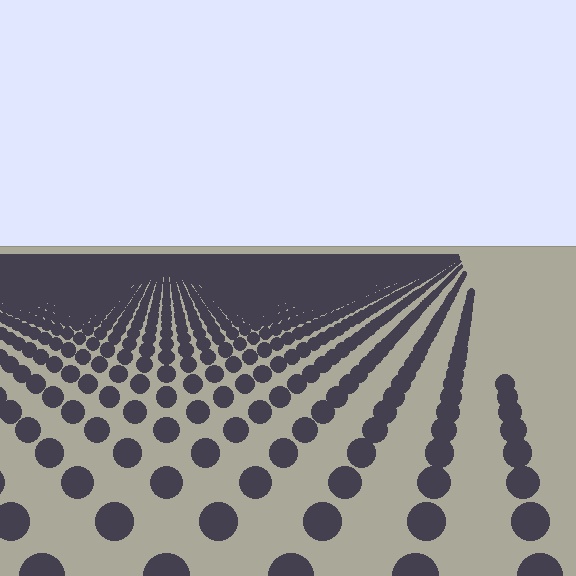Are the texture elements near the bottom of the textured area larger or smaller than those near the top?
Larger. Near the bottom, elements are closer to the viewer and appear at a bigger on-screen size.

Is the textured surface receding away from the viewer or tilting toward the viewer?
The surface is receding away from the viewer. Texture elements get smaller and denser toward the top.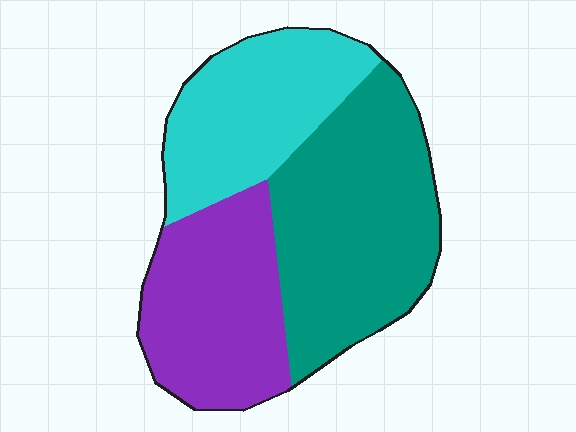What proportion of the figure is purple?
Purple takes up about one third (1/3) of the figure.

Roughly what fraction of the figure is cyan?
Cyan takes up about one quarter (1/4) of the figure.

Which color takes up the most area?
Teal, at roughly 40%.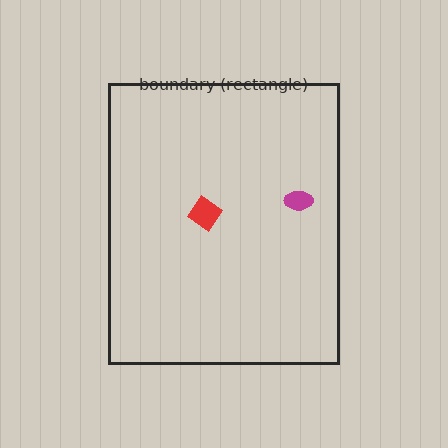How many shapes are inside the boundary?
2 inside, 0 outside.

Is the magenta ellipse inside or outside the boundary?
Inside.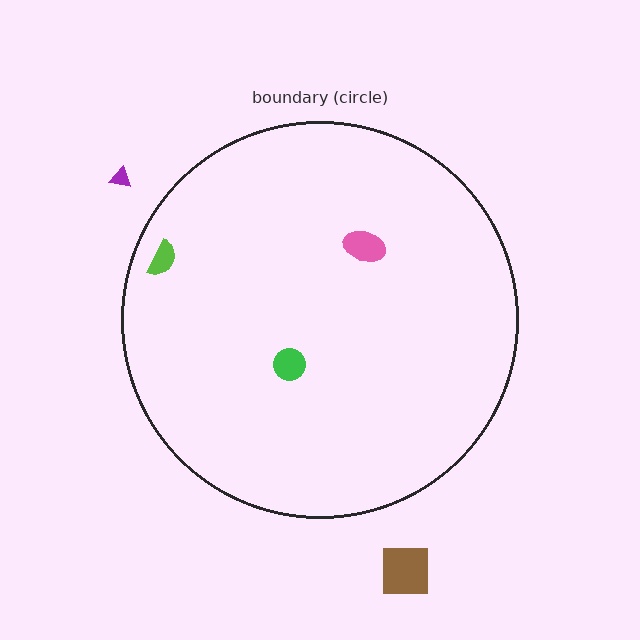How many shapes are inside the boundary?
3 inside, 2 outside.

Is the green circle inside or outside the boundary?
Inside.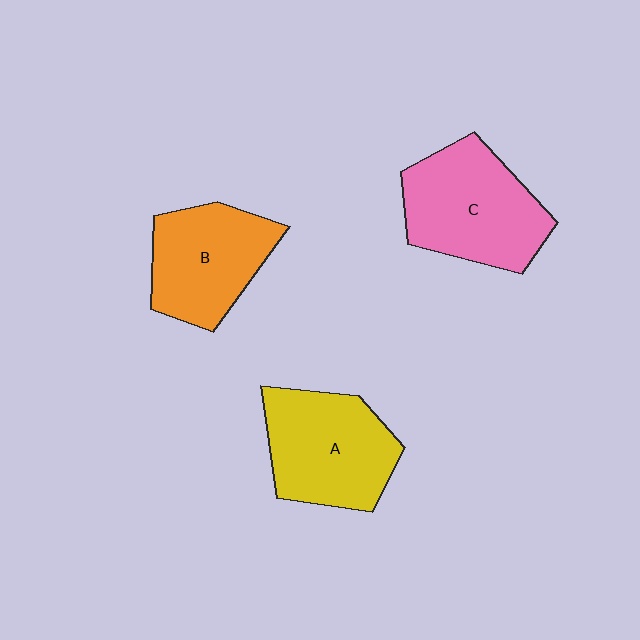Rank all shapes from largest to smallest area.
From largest to smallest: C (pink), A (yellow), B (orange).